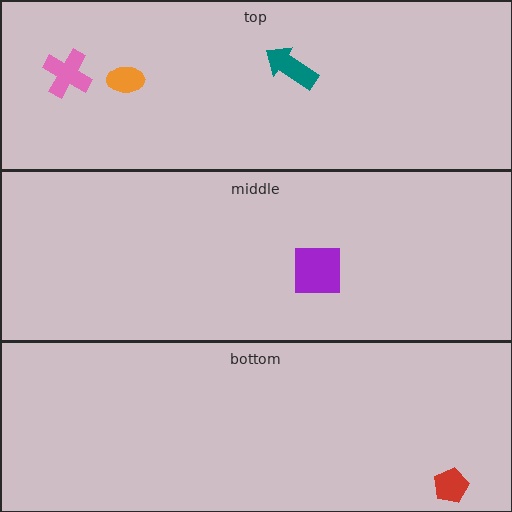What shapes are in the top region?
The pink cross, the teal arrow, the orange ellipse.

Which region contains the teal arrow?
The top region.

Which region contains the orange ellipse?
The top region.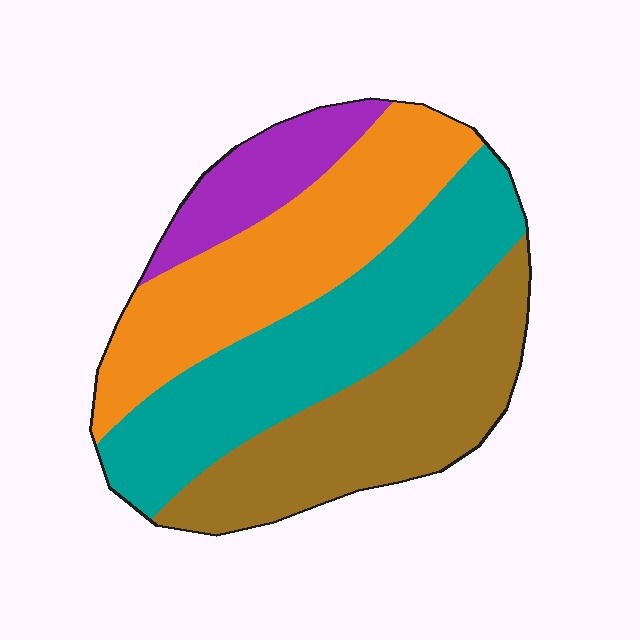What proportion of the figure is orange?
Orange covers roughly 30% of the figure.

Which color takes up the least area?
Purple, at roughly 10%.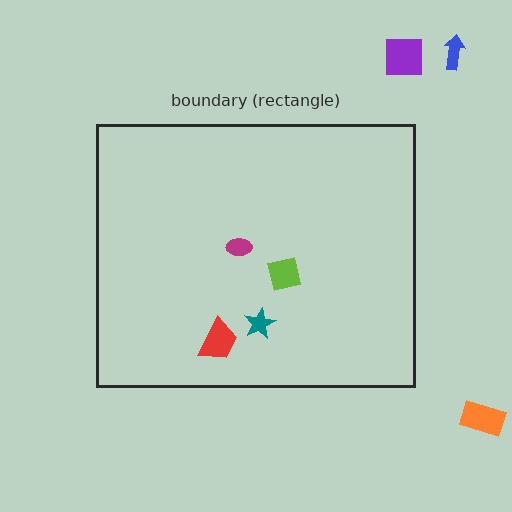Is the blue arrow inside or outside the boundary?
Outside.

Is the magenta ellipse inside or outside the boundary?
Inside.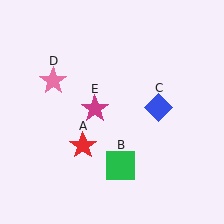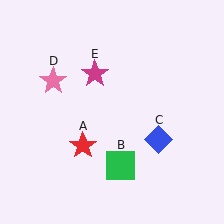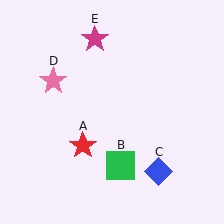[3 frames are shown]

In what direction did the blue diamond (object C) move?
The blue diamond (object C) moved down.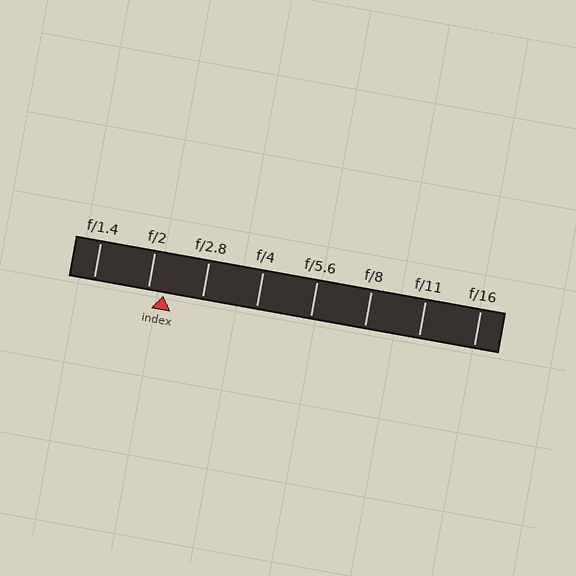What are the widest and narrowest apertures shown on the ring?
The widest aperture shown is f/1.4 and the narrowest is f/16.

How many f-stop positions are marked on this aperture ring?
There are 8 f-stop positions marked.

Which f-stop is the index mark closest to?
The index mark is closest to f/2.